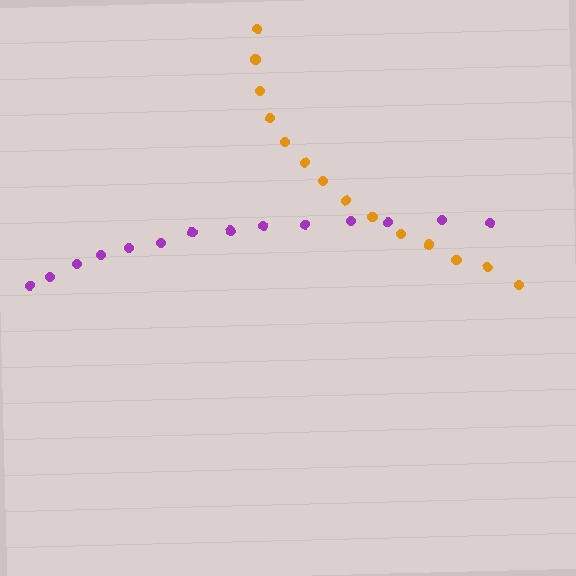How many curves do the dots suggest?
There are 2 distinct paths.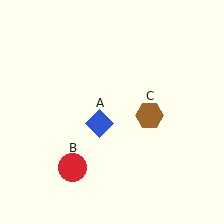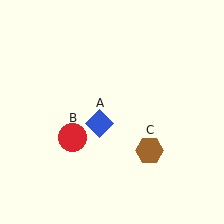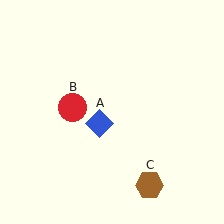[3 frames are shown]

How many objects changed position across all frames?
2 objects changed position: red circle (object B), brown hexagon (object C).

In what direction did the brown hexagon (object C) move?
The brown hexagon (object C) moved down.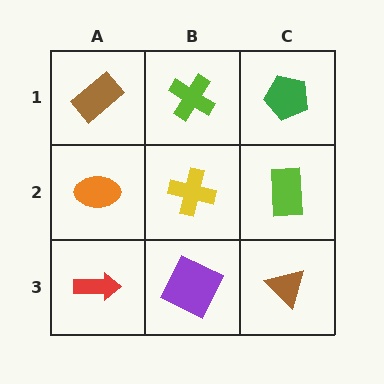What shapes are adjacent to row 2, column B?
A lime cross (row 1, column B), a purple square (row 3, column B), an orange ellipse (row 2, column A), a lime rectangle (row 2, column C).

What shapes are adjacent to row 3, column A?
An orange ellipse (row 2, column A), a purple square (row 3, column B).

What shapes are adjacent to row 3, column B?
A yellow cross (row 2, column B), a red arrow (row 3, column A), a brown triangle (row 3, column C).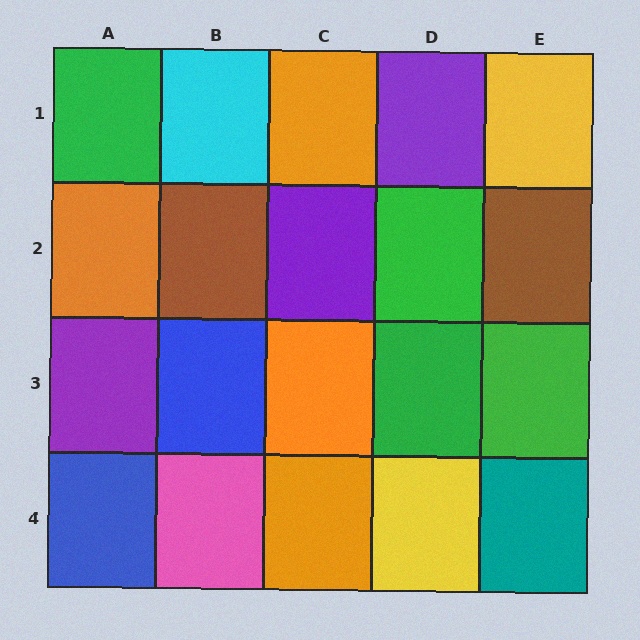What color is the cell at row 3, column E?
Green.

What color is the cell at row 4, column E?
Teal.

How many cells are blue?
2 cells are blue.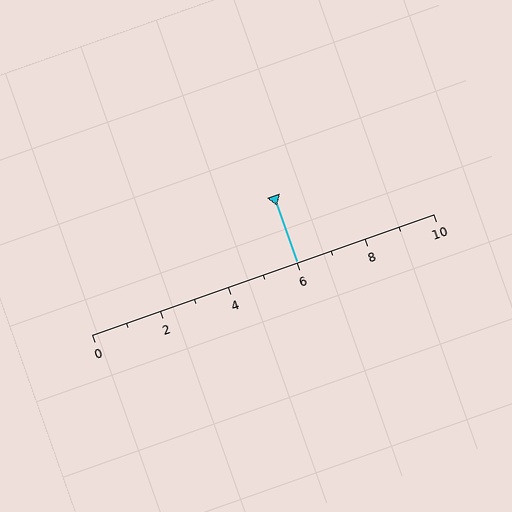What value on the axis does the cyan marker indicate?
The marker indicates approximately 6.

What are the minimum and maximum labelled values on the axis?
The axis runs from 0 to 10.